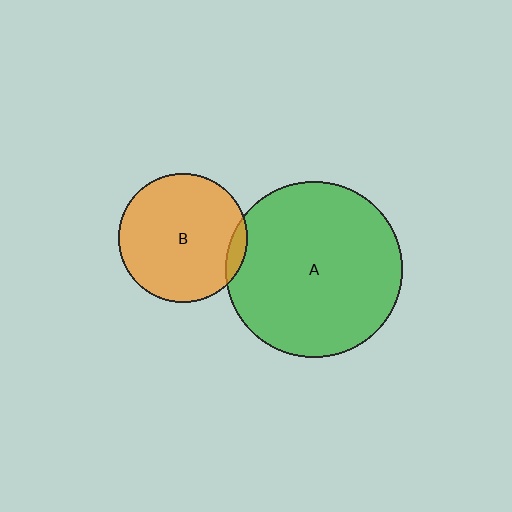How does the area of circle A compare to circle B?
Approximately 1.8 times.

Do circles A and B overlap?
Yes.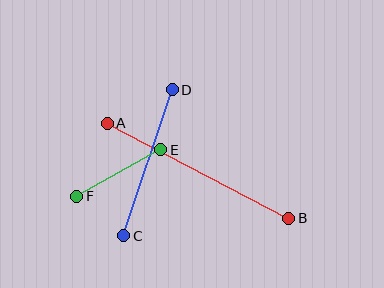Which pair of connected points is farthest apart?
Points A and B are farthest apart.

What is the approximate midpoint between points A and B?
The midpoint is at approximately (198, 171) pixels.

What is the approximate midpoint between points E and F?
The midpoint is at approximately (119, 173) pixels.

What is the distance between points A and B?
The distance is approximately 205 pixels.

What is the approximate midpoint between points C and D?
The midpoint is at approximately (148, 163) pixels.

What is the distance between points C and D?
The distance is approximately 154 pixels.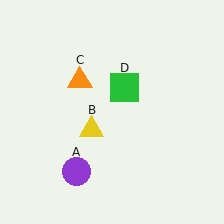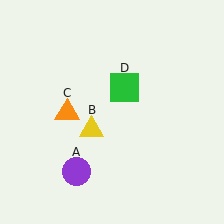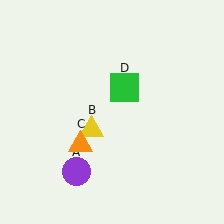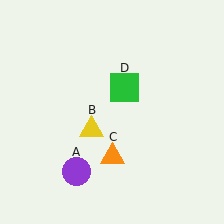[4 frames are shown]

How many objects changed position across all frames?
1 object changed position: orange triangle (object C).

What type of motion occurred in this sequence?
The orange triangle (object C) rotated counterclockwise around the center of the scene.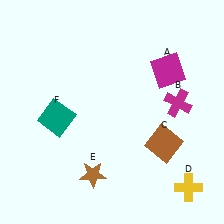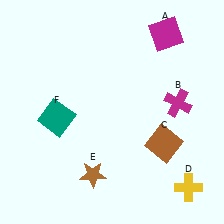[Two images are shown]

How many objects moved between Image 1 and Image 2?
1 object moved between the two images.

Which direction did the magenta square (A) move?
The magenta square (A) moved up.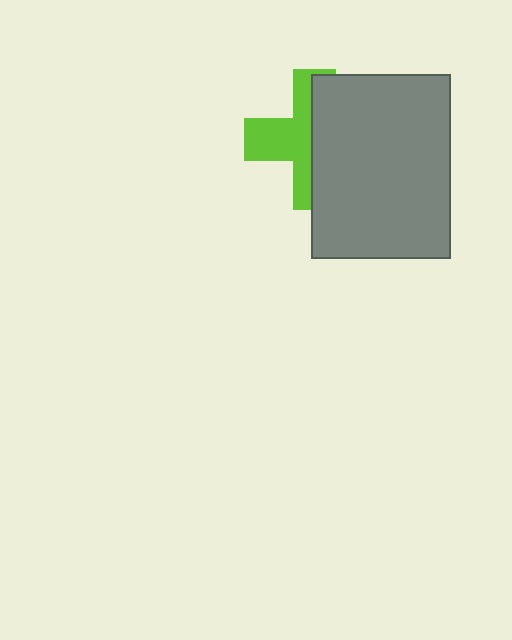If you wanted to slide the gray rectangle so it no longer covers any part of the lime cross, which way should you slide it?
Slide it right — that is the most direct way to separate the two shapes.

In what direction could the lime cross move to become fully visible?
The lime cross could move left. That would shift it out from behind the gray rectangle entirely.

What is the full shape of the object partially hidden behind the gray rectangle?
The partially hidden object is a lime cross.